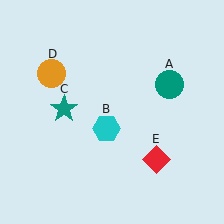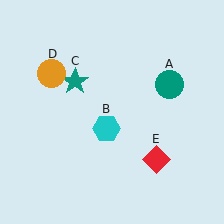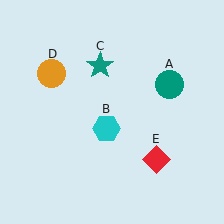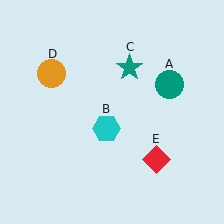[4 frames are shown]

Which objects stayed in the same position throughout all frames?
Teal circle (object A) and cyan hexagon (object B) and orange circle (object D) and red diamond (object E) remained stationary.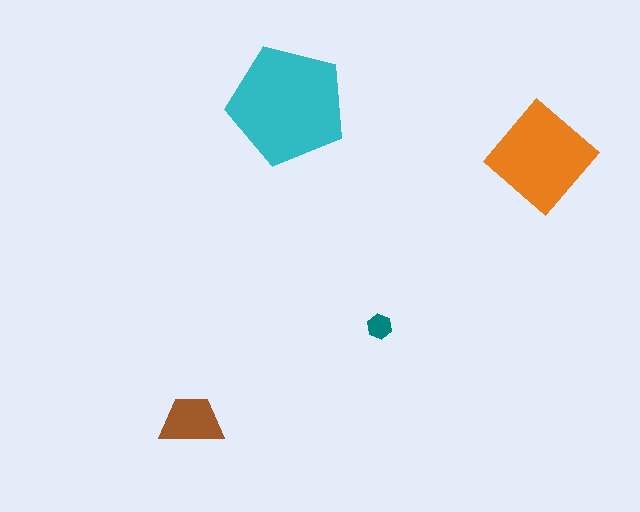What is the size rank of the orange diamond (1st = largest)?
2nd.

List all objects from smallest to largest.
The teal hexagon, the brown trapezoid, the orange diamond, the cyan pentagon.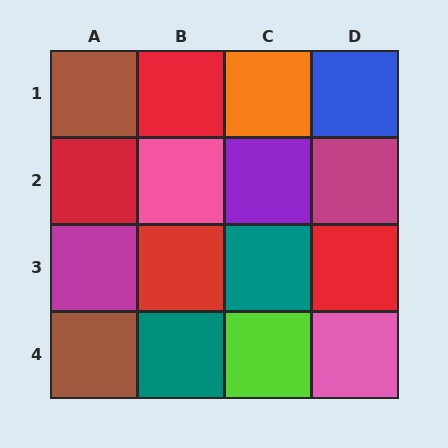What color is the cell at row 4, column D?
Pink.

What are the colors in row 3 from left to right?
Magenta, red, teal, red.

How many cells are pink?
2 cells are pink.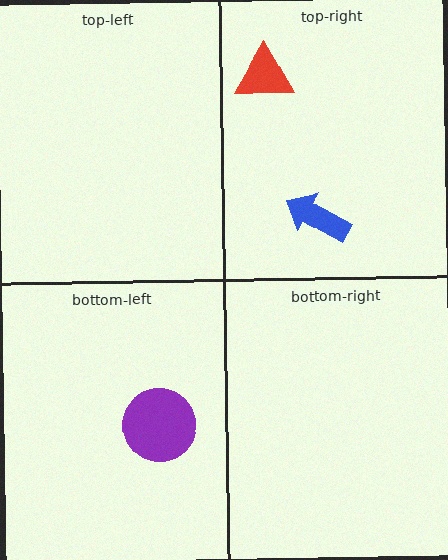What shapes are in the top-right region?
The blue arrow, the red triangle.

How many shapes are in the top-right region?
2.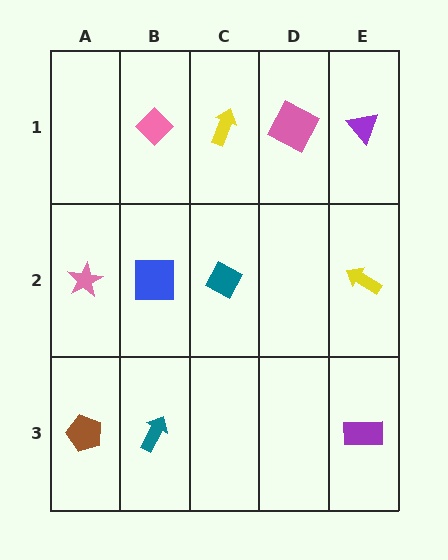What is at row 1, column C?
A yellow arrow.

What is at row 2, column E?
A yellow arrow.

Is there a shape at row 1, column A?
No, that cell is empty.